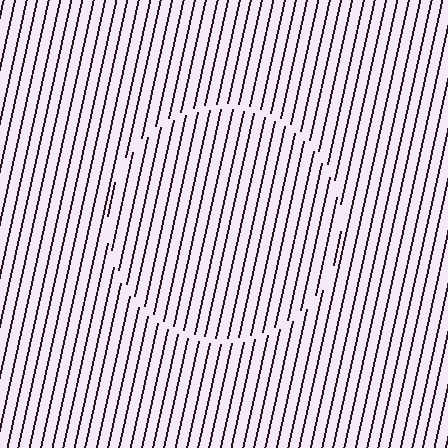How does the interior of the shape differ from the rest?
The interior of the shape contains the same grating, shifted by half a period — the contour is defined by the phase discontinuity where line-ends from the inner and outer gratings abut.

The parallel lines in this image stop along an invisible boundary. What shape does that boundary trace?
An illusory circle. The interior of the shape contains the same grating, shifted by half a period — the contour is defined by the phase discontinuity where line-ends from the inner and outer gratings abut.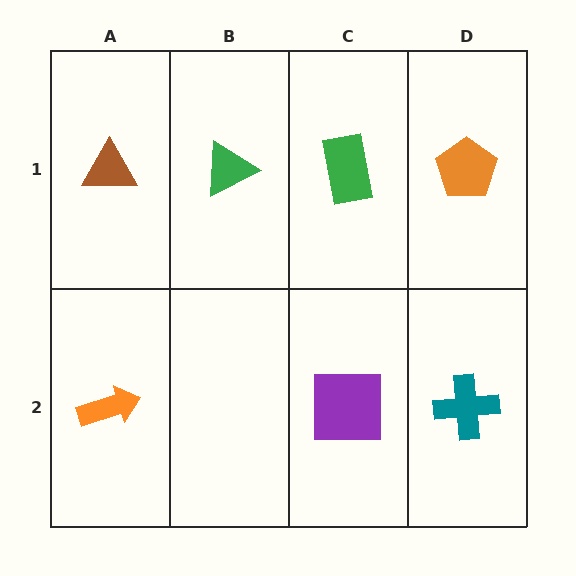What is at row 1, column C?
A green rectangle.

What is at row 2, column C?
A purple square.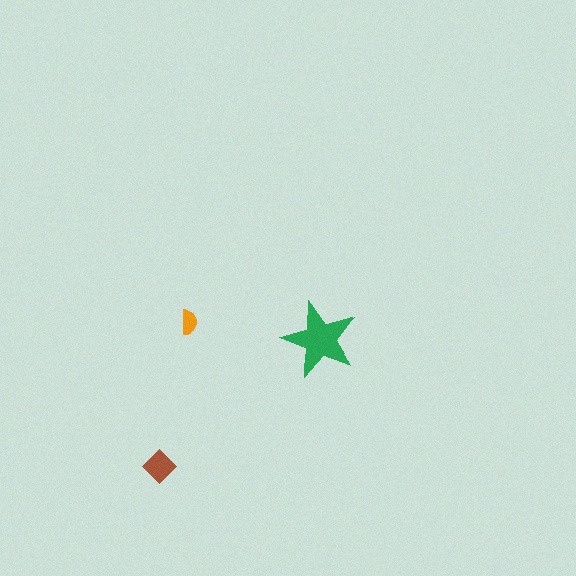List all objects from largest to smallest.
The green star, the brown diamond, the orange semicircle.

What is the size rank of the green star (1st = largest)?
1st.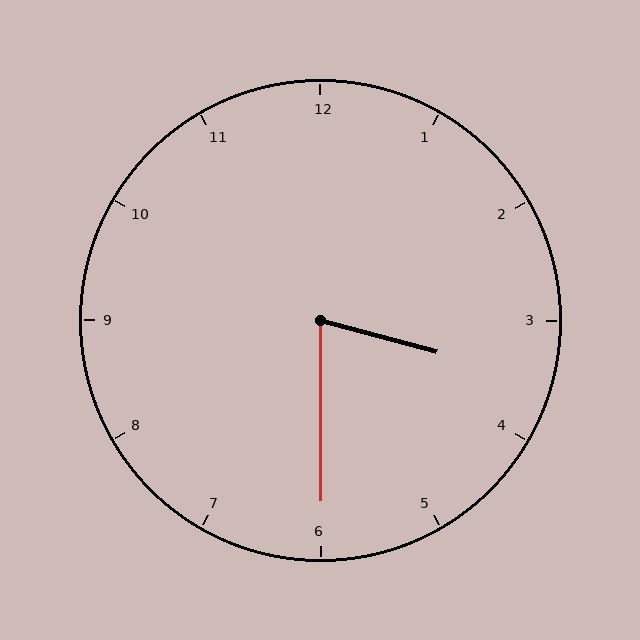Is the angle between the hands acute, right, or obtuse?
It is acute.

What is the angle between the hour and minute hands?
Approximately 75 degrees.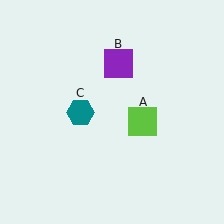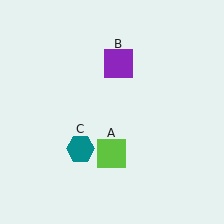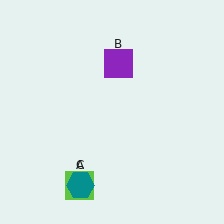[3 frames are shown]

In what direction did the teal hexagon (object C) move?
The teal hexagon (object C) moved down.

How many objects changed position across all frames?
2 objects changed position: lime square (object A), teal hexagon (object C).